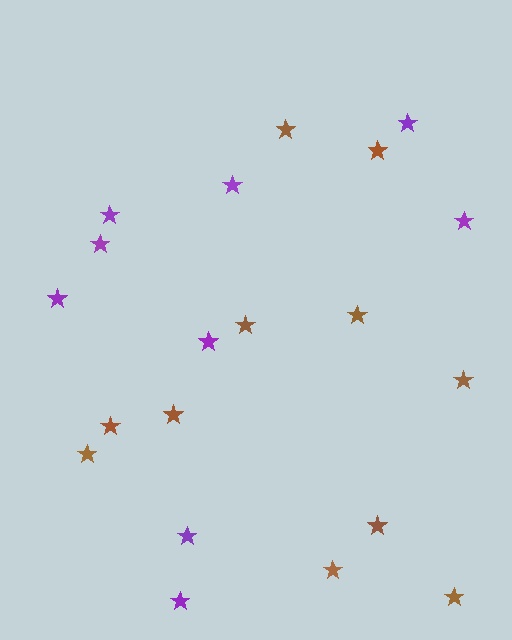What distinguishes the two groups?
There are 2 groups: one group of brown stars (11) and one group of purple stars (9).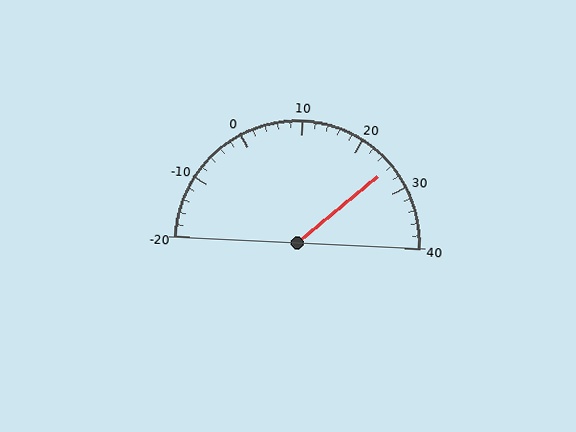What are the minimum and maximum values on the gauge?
The gauge ranges from -20 to 40.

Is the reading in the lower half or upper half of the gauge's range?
The reading is in the upper half of the range (-20 to 40).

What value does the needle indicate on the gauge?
The needle indicates approximately 26.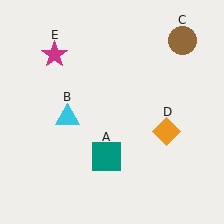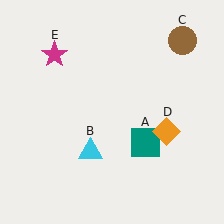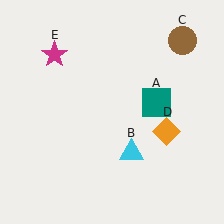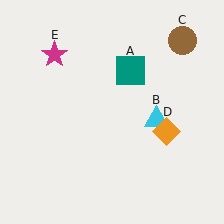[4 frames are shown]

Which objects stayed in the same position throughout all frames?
Brown circle (object C) and orange diamond (object D) and magenta star (object E) remained stationary.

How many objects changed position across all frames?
2 objects changed position: teal square (object A), cyan triangle (object B).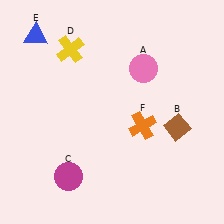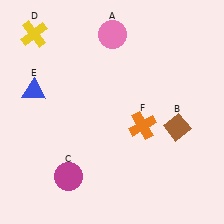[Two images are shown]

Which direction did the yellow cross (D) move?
The yellow cross (D) moved left.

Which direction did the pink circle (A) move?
The pink circle (A) moved up.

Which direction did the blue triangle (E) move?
The blue triangle (E) moved down.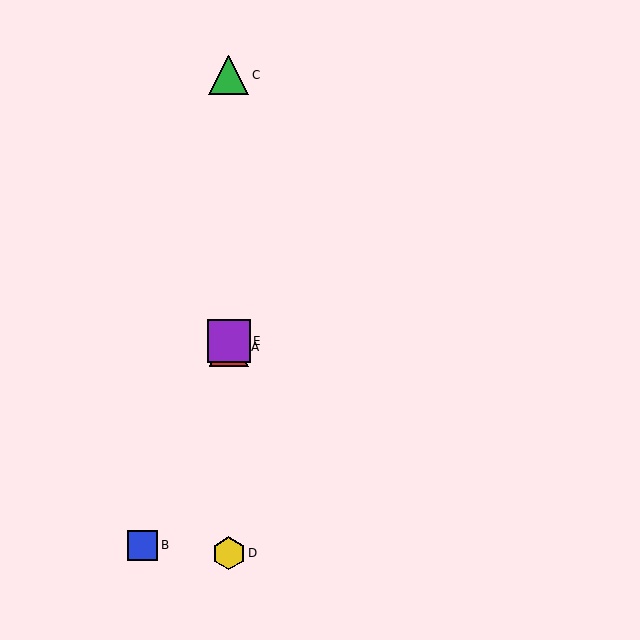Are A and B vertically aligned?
No, A is at x≈229 and B is at x≈142.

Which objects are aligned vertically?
Objects A, C, D, E are aligned vertically.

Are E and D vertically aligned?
Yes, both are at x≈229.